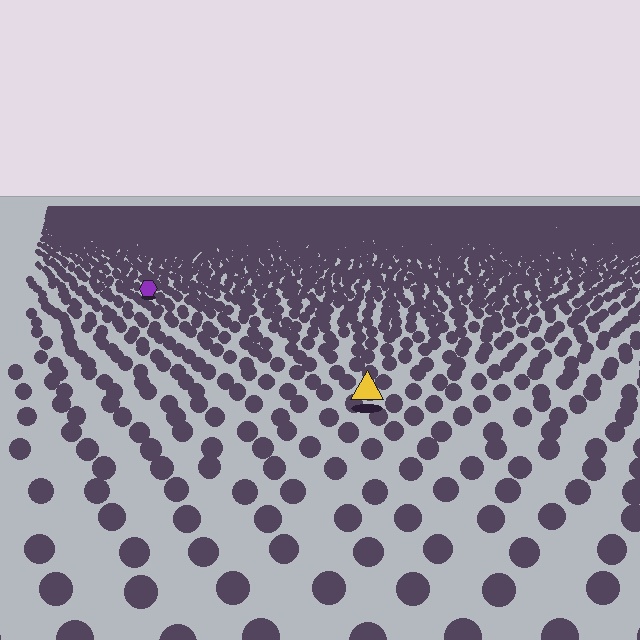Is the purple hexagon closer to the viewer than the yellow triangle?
No. The yellow triangle is closer — you can tell from the texture gradient: the ground texture is coarser near it.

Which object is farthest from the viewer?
The purple hexagon is farthest from the viewer. It appears smaller and the ground texture around it is denser.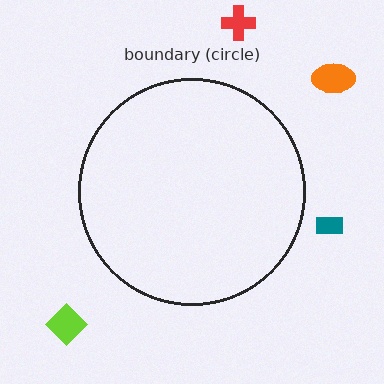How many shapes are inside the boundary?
0 inside, 4 outside.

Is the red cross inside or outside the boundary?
Outside.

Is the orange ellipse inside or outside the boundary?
Outside.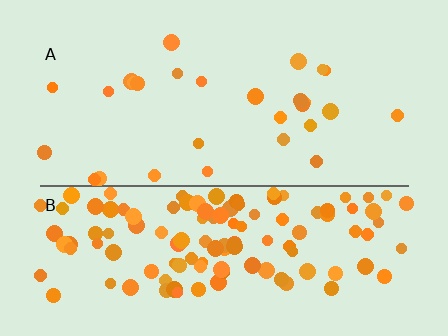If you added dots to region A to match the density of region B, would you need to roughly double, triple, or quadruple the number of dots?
Approximately quadruple.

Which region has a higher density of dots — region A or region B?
B (the bottom).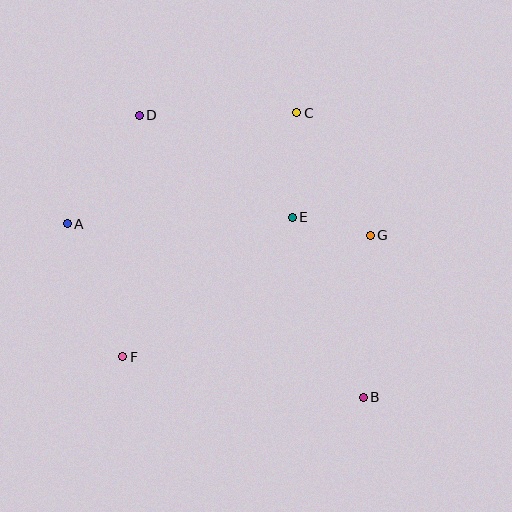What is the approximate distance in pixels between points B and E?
The distance between B and E is approximately 194 pixels.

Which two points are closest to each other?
Points E and G are closest to each other.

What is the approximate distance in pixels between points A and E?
The distance between A and E is approximately 225 pixels.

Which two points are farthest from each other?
Points B and D are farthest from each other.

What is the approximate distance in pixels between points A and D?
The distance between A and D is approximately 130 pixels.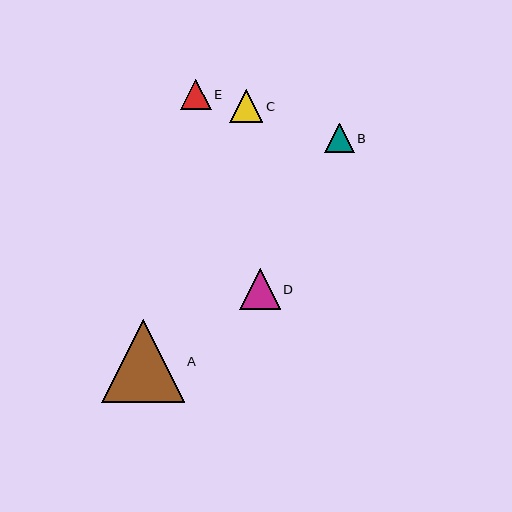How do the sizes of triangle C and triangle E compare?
Triangle C and triangle E are approximately the same size.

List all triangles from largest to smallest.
From largest to smallest: A, D, C, E, B.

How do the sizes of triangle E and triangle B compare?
Triangle E and triangle B are approximately the same size.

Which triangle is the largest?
Triangle A is the largest with a size of approximately 82 pixels.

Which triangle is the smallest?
Triangle B is the smallest with a size of approximately 29 pixels.